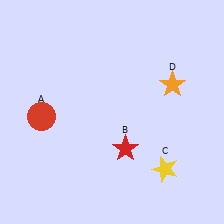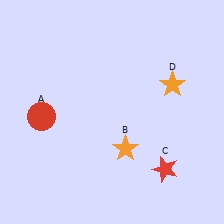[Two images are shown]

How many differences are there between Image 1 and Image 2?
There are 2 differences between the two images.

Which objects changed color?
B changed from red to orange. C changed from yellow to red.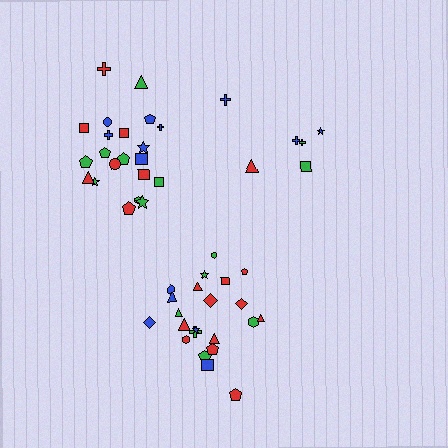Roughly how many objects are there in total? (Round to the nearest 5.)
Roughly 50 objects in total.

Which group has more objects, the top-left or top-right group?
The top-left group.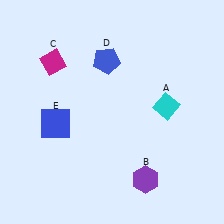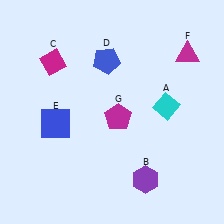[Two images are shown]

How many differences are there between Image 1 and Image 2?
There are 2 differences between the two images.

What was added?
A magenta triangle (F), a magenta pentagon (G) were added in Image 2.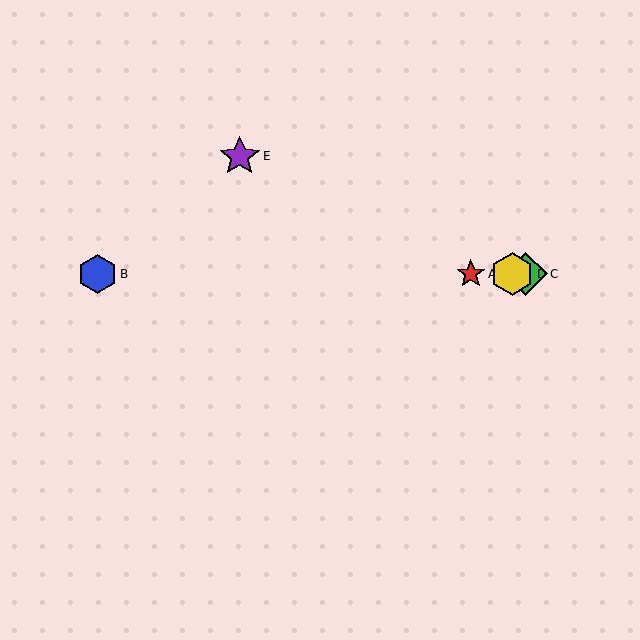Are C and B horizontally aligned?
Yes, both are at y≈274.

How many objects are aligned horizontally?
4 objects (A, B, C, D) are aligned horizontally.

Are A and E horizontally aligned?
No, A is at y≈274 and E is at y≈156.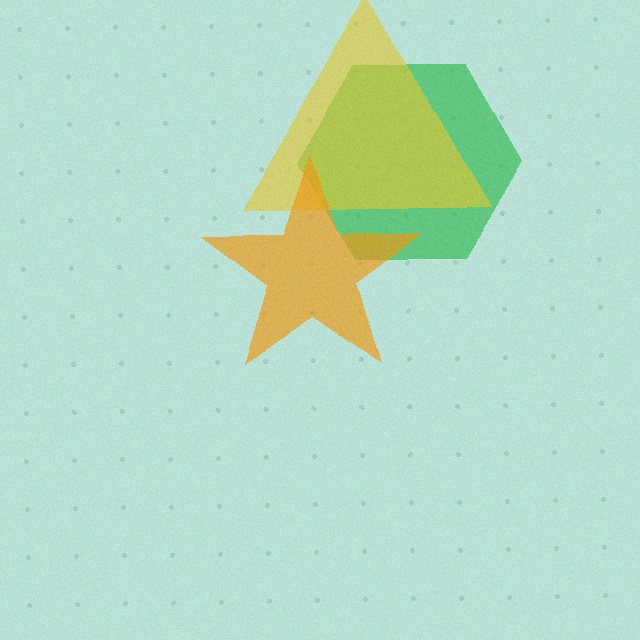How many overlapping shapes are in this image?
There are 3 overlapping shapes in the image.